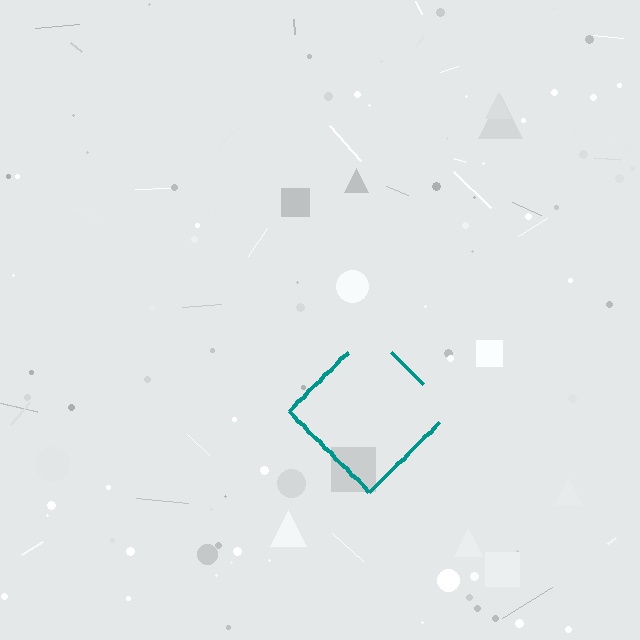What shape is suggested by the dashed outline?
The dashed outline suggests a diamond.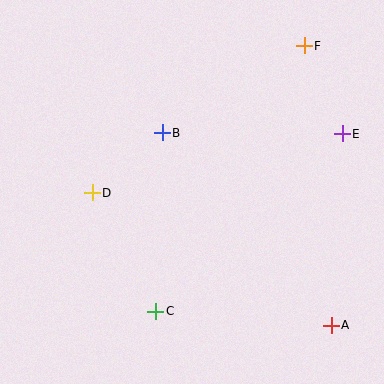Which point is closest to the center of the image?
Point B at (162, 133) is closest to the center.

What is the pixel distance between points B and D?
The distance between B and D is 92 pixels.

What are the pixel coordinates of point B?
Point B is at (162, 133).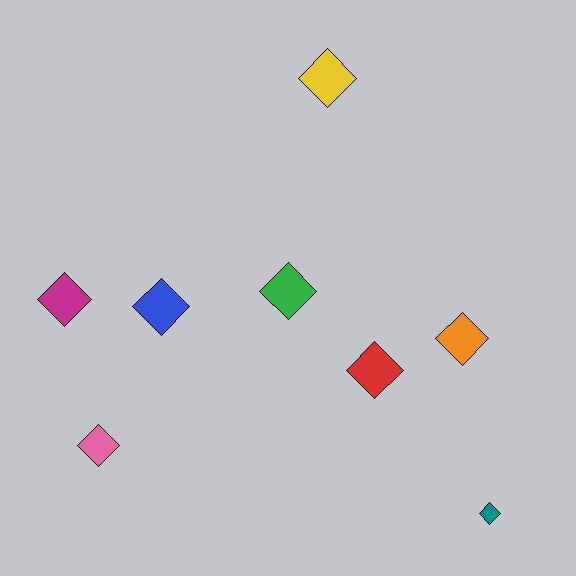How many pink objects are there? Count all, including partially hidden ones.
There is 1 pink object.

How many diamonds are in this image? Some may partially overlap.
There are 8 diamonds.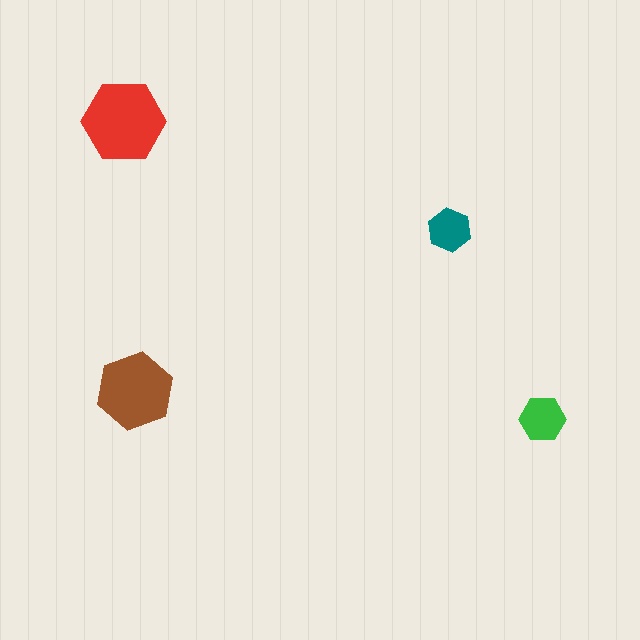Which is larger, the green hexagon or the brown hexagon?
The brown one.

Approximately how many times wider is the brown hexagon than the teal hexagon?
About 2 times wider.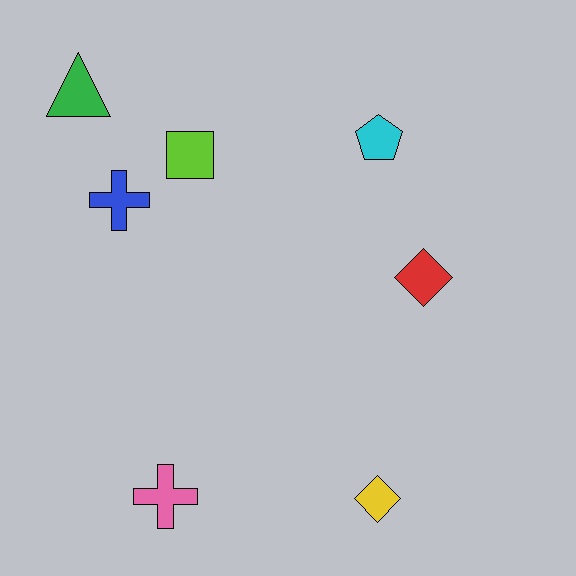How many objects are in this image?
There are 7 objects.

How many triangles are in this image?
There is 1 triangle.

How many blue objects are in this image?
There is 1 blue object.